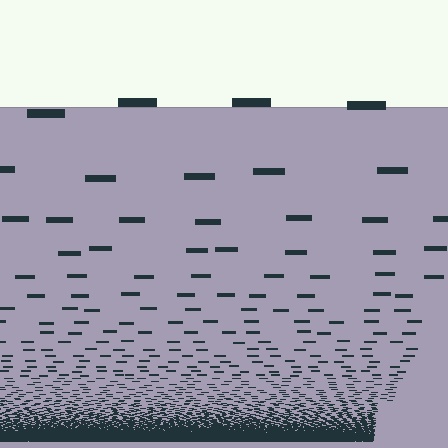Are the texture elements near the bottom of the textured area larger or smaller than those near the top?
Smaller. The gradient is inverted — elements near the bottom are smaller and denser.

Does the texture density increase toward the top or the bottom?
Density increases toward the bottom.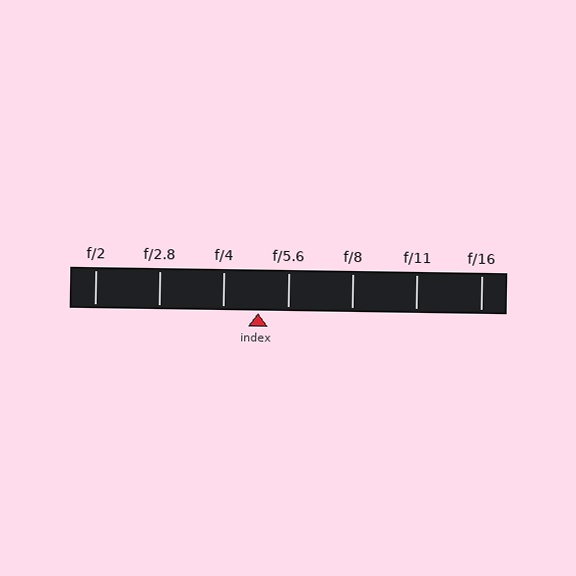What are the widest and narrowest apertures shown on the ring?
The widest aperture shown is f/2 and the narrowest is f/16.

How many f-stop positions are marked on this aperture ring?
There are 7 f-stop positions marked.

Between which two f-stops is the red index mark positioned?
The index mark is between f/4 and f/5.6.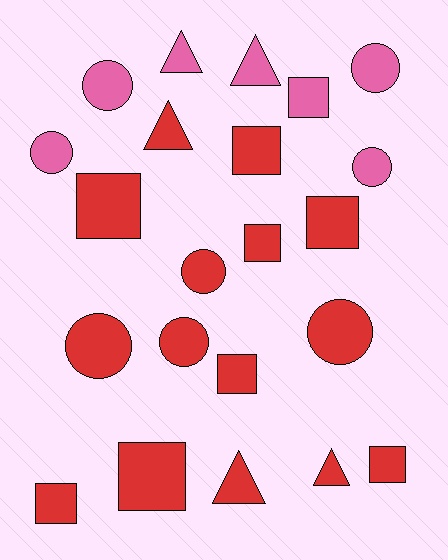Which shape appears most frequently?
Square, with 9 objects.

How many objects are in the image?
There are 22 objects.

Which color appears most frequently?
Red, with 15 objects.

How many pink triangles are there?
There are 2 pink triangles.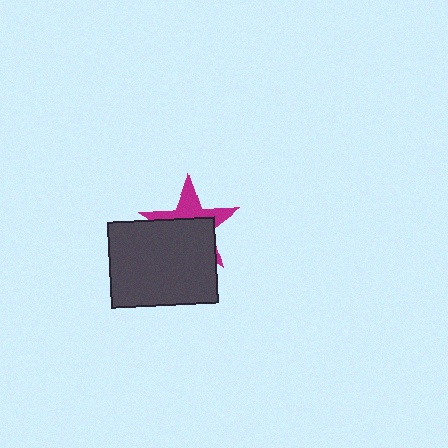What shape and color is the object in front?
The object in front is a dark gray rectangle.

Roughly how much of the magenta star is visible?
A small part of it is visible (roughly 40%).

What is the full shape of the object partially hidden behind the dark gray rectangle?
The partially hidden object is a magenta star.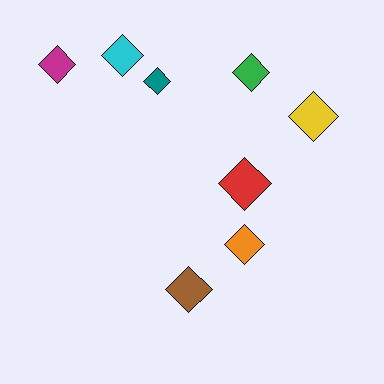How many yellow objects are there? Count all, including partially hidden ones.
There is 1 yellow object.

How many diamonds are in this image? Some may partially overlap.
There are 8 diamonds.